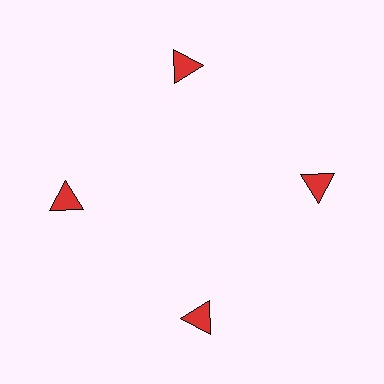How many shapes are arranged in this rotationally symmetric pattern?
There are 4 shapes, arranged in 4 groups of 1.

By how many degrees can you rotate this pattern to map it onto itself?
The pattern maps onto itself every 90 degrees of rotation.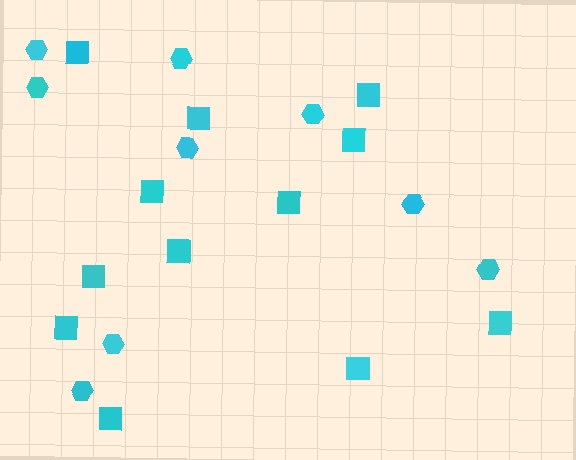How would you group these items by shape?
There are 2 groups: one group of squares (12) and one group of hexagons (9).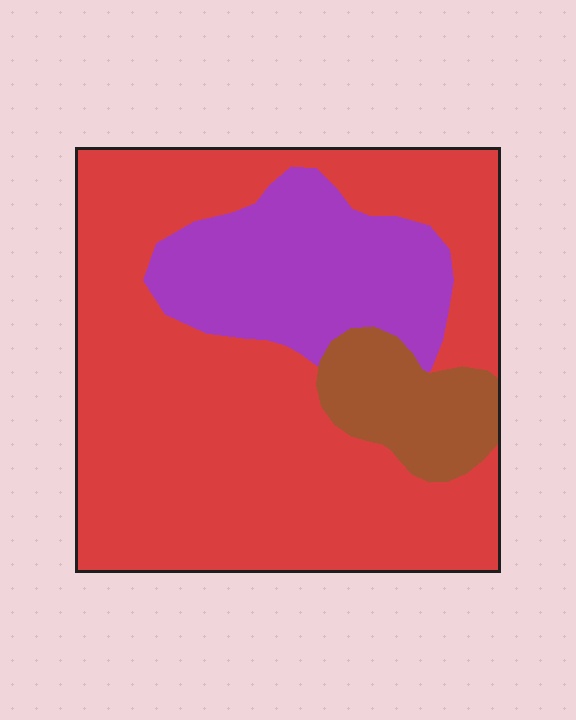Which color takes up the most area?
Red, at roughly 70%.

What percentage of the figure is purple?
Purple takes up about one fifth (1/5) of the figure.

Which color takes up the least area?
Brown, at roughly 10%.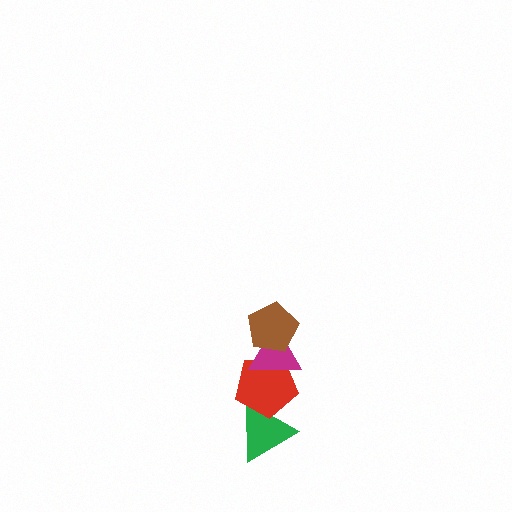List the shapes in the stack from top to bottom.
From top to bottom: the brown pentagon, the magenta triangle, the red pentagon, the green triangle.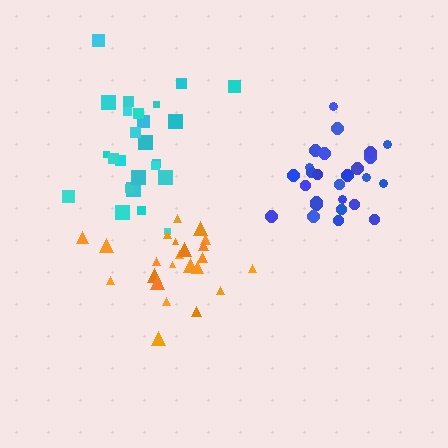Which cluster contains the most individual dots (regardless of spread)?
Blue (26).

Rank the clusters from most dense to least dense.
blue, orange, cyan.